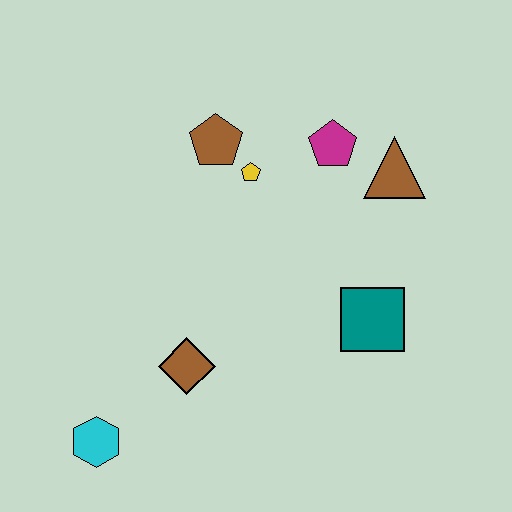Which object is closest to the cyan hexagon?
The brown diamond is closest to the cyan hexagon.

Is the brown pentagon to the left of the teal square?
Yes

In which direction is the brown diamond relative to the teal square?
The brown diamond is to the left of the teal square.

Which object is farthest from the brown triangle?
The cyan hexagon is farthest from the brown triangle.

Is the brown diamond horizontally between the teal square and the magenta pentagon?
No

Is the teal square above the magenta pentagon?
No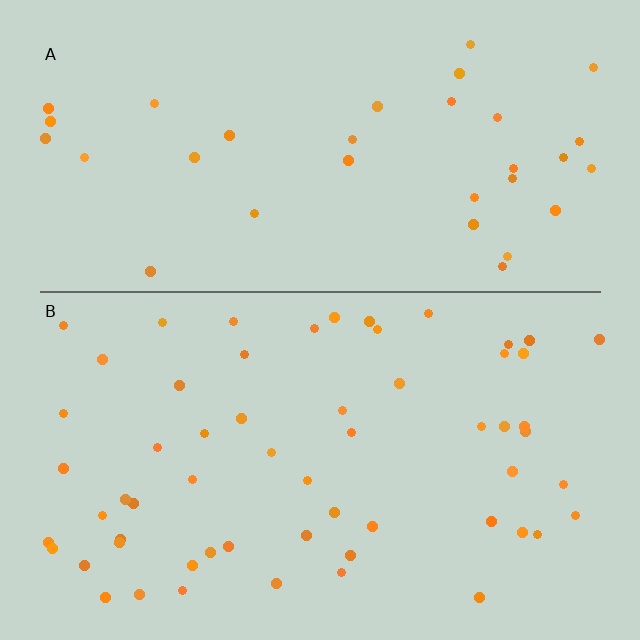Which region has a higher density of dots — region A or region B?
B (the bottom).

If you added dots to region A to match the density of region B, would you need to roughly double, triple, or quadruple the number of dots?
Approximately double.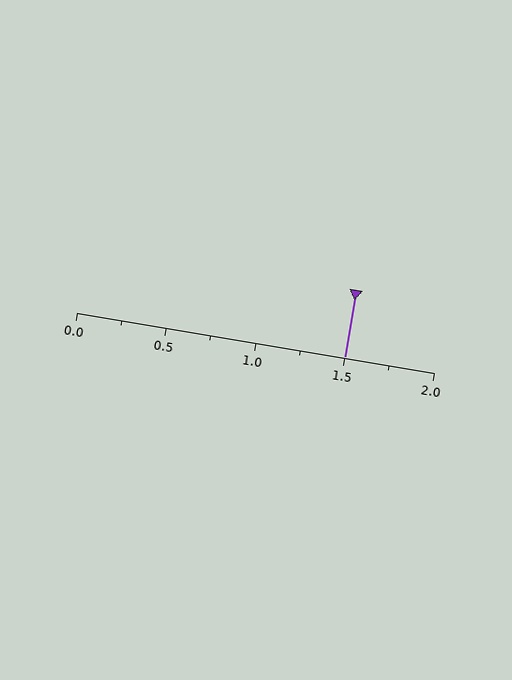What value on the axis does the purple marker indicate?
The marker indicates approximately 1.5.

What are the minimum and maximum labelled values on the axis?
The axis runs from 0.0 to 2.0.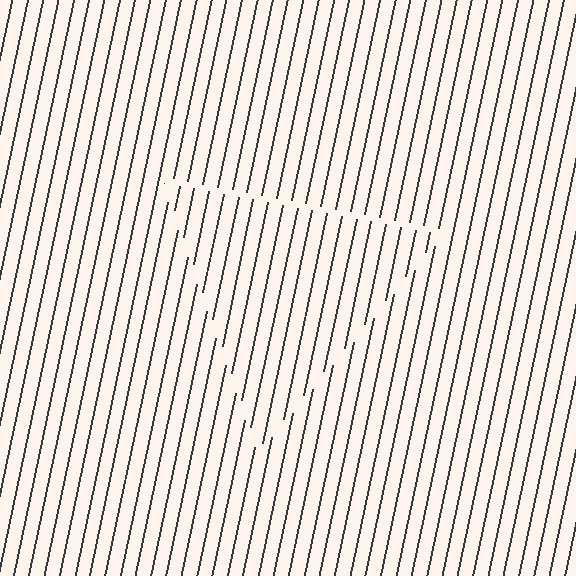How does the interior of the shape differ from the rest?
The interior of the shape contains the same grating, shifted by half a period — the contour is defined by the phase discontinuity where line-ends from the inner and outer gratings abut.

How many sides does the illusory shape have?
3 sides — the line-ends trace a triangle.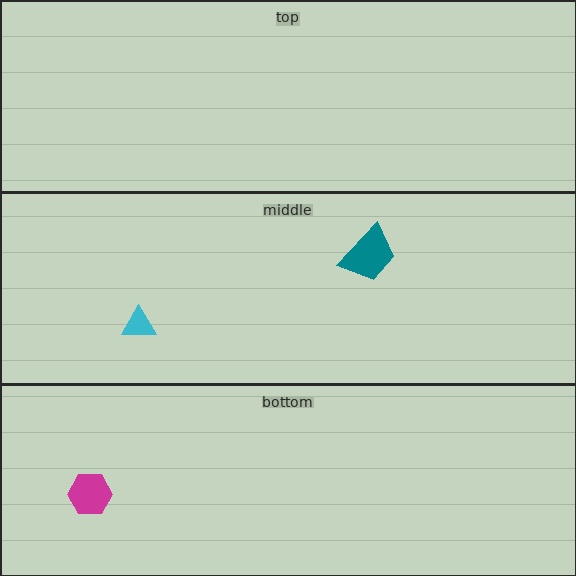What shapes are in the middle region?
The cyan triangle, the teal trapezoid.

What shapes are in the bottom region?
The magenta hexagon.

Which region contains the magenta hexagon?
The bottom region.